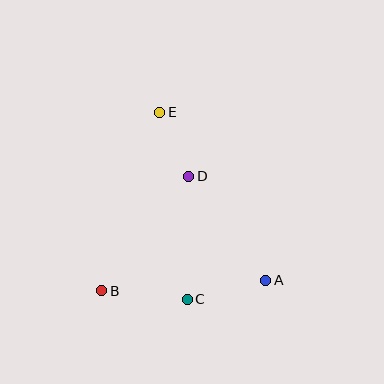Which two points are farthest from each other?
Points A and E are farthest from each other.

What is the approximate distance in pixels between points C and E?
The distance between C and E is approximately 189 pixels.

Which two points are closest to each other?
Points D and E are closest to each other.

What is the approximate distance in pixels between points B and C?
The distance between B and C is approximately 86 pixels.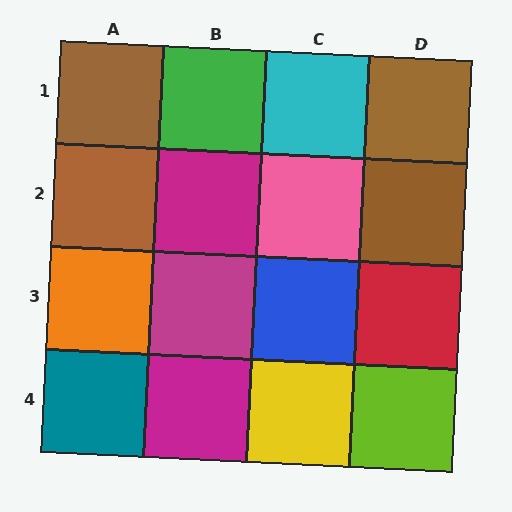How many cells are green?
1 cell is green.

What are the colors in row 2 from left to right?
Brown, magenta, pink, brown.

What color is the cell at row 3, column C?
Blue.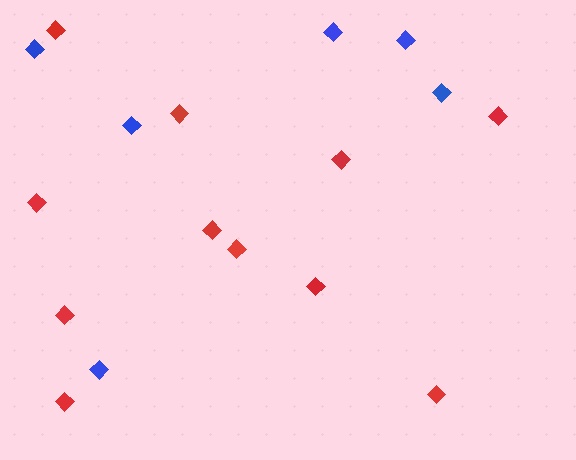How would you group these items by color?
There are 2 groups: one group of red diamonds (11) and one group of blue diamonds (6).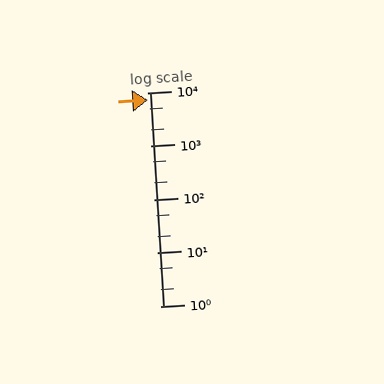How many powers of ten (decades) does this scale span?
The scale spans 4 decades, from 1 to 10000.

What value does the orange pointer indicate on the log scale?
The pointer indicates approximately 7200.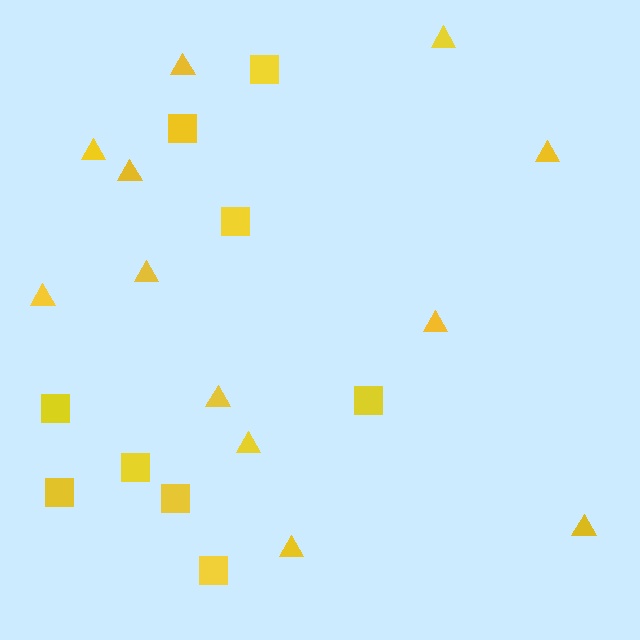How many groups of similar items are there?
There are 2 groups: one group of triangles (12) and one group of squares (9).